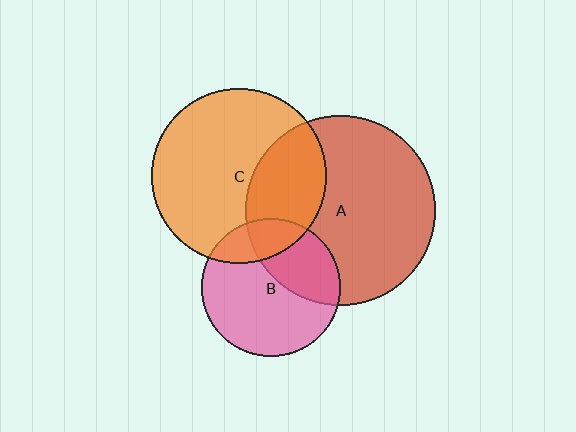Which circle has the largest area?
Circle A (red).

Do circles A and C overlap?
Yes.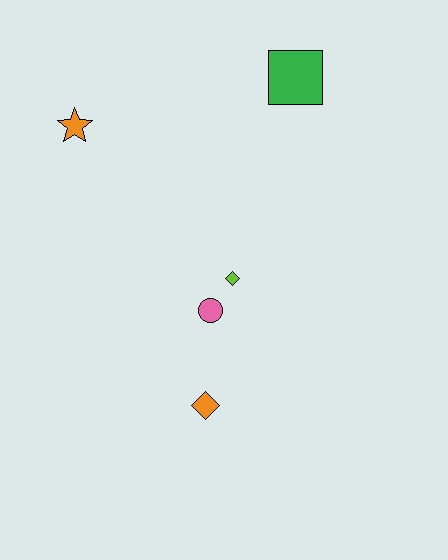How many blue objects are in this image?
There are no blue objects.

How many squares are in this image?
There is 1 square.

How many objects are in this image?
There are 5 objects.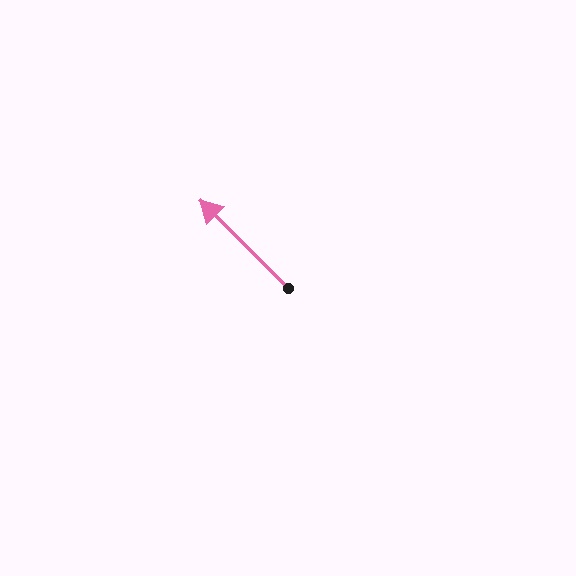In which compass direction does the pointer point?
Northwest.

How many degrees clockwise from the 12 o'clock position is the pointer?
Approximately 315 degrees.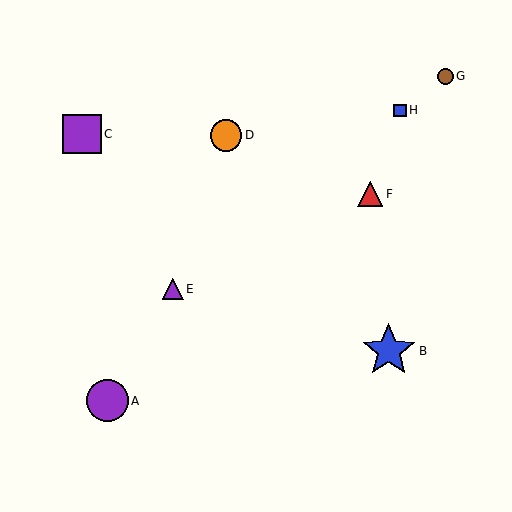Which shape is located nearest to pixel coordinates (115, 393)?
The purple circle (labeled A) at (107, 401) is nearest to that location.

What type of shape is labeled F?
Shape F is a red triangle.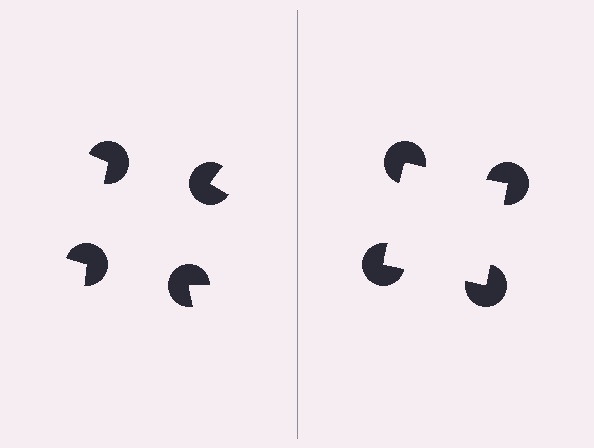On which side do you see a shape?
An illusory square appears on the right side. On the left side the wedge cuts are rotated, so no coherent shape forms.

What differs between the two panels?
The pac-man discs are positioned identically on both sides; only the wedge orientations differ. On the right they align to a square; on the left they are misaligned.